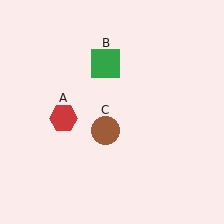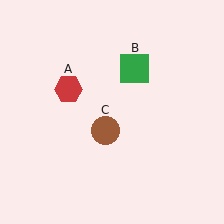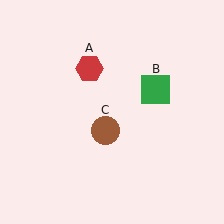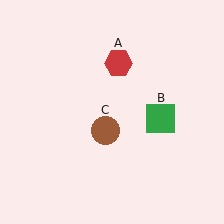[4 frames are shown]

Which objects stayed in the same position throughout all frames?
Brown circle (object C) remained stationary.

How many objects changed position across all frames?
2 objects changed position: red hexagon (object A), green square (object B).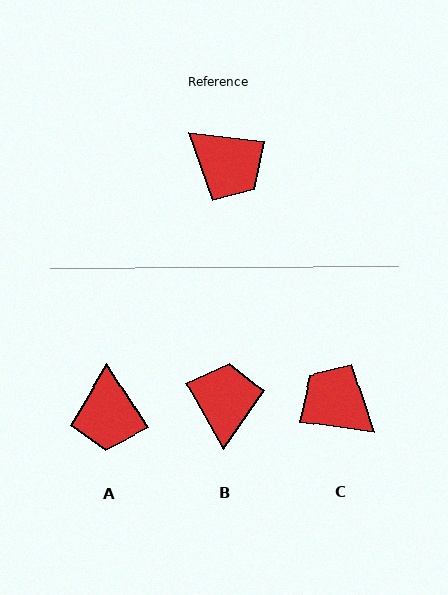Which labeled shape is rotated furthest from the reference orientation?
C, about 179 degrees away.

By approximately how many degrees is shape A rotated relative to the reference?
Approximately 51 degrees clockwise.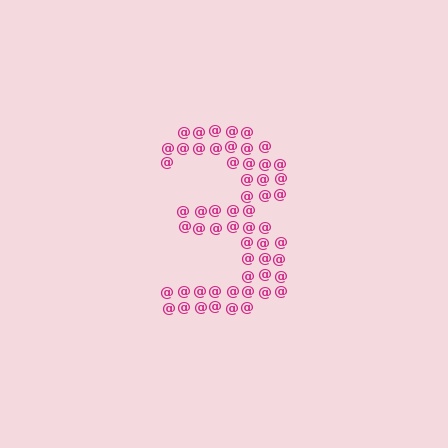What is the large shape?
The large shape is the digit 3.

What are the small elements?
The small elements are at signs.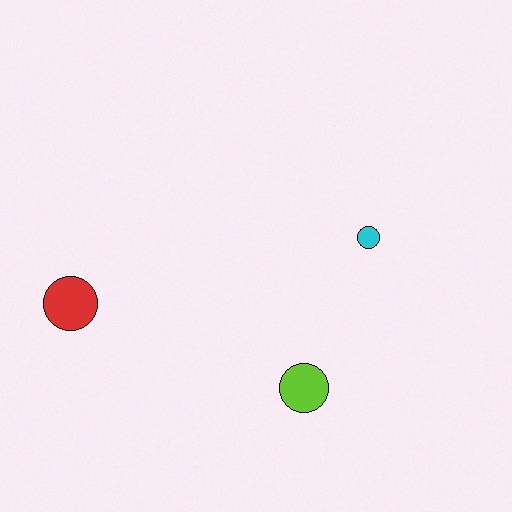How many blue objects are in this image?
There are no blue objects.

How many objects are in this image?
There are 3 objects.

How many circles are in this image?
There are 3 circles.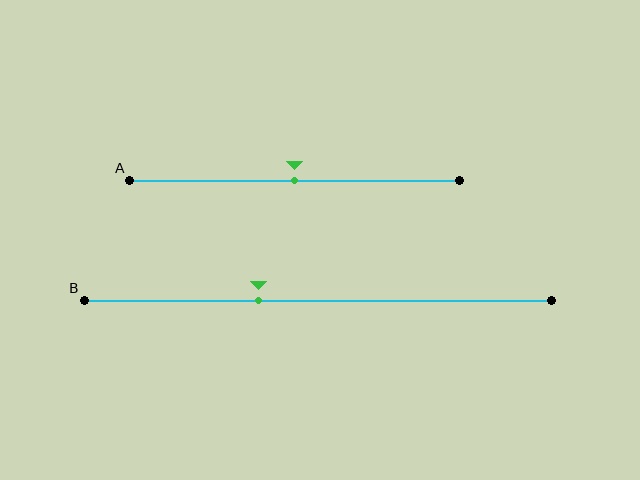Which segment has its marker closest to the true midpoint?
Segment A has its marker closest to the true midpoint.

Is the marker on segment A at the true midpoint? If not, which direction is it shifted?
Yes, the marker on segment A is at the true midpoint.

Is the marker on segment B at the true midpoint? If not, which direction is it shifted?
No, the marker on segment B is shifted to the left by about 13% of the segment length.